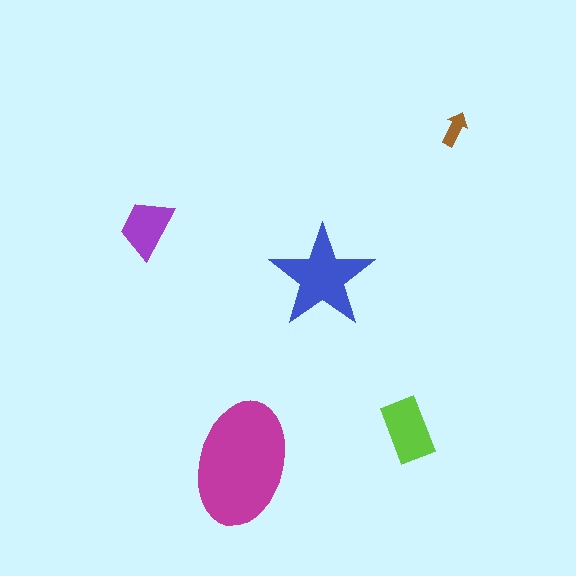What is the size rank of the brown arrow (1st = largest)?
5th.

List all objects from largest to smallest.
The magenta ellipse, the blue star, the lime rectangle, the purple trapezoid, the brown arrow.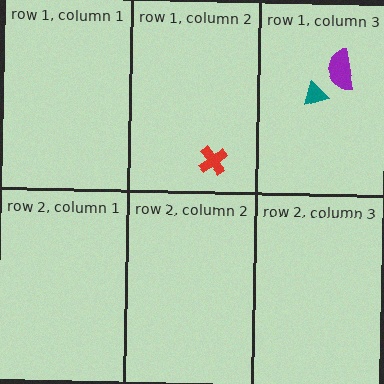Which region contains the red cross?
The row 1, column 2 region.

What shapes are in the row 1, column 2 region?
The red cross.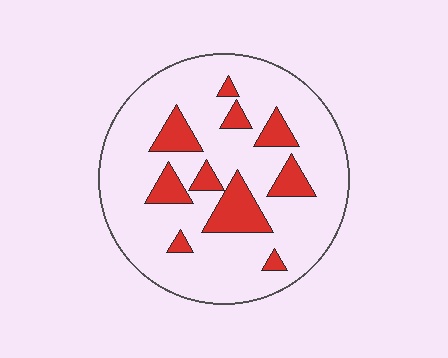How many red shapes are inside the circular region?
10.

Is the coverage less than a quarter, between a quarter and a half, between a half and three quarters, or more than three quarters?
Less than a quarter.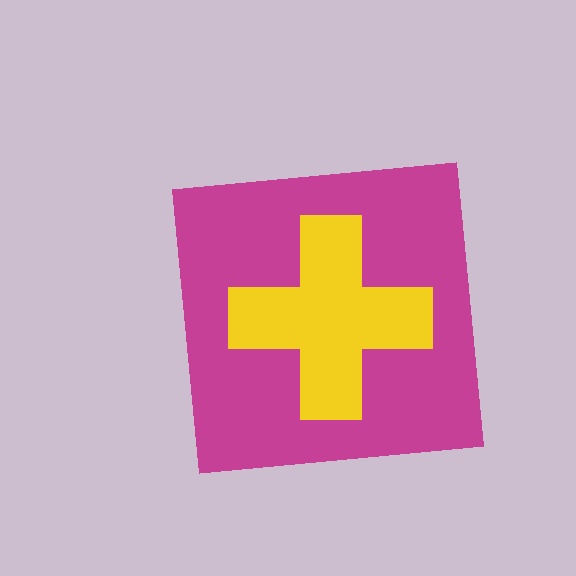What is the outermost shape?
The magenta square.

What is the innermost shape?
The yellow cross.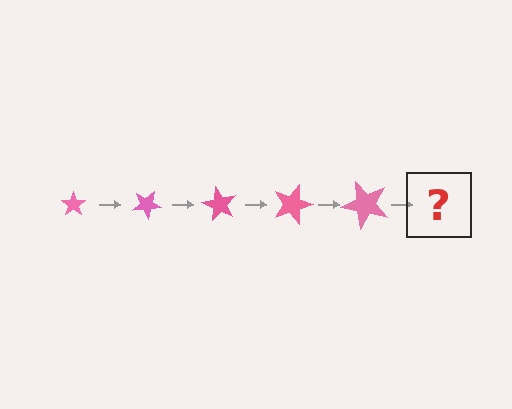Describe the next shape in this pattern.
It should be a star, larger than the previous one and rotated 150 degrees from the start.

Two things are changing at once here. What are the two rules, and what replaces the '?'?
The two rules are that the star grows larger each step and it rotates 30 degrees each step. The '?' should be a star, larger than the previous one and rotated 150 degrees from the start.